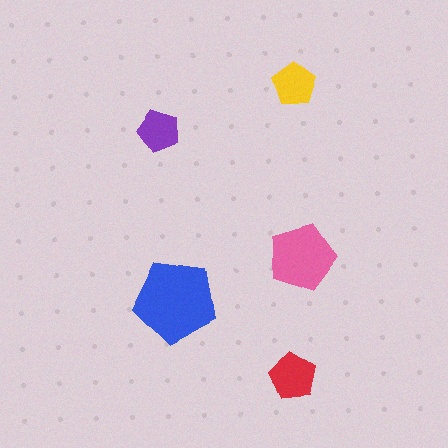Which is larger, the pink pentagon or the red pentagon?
The pink one.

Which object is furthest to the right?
The pink pentagon is rightmost.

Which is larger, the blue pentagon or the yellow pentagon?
The blue one.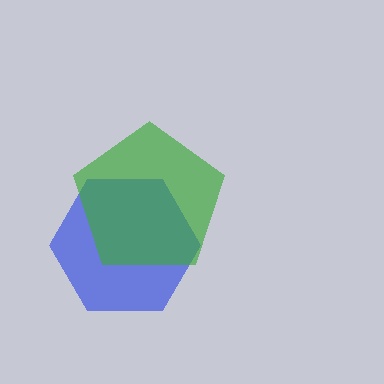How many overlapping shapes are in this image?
There are 2 overlapping shapes in the image.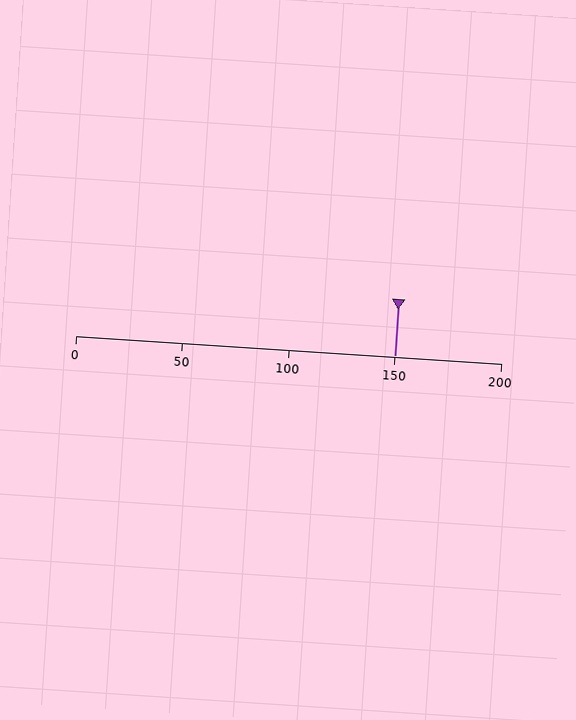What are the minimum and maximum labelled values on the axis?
The axis runs from 0 to 200.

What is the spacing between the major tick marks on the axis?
The major ticks are spaced 50 apart.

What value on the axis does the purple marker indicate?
The marker indicates approximately 150.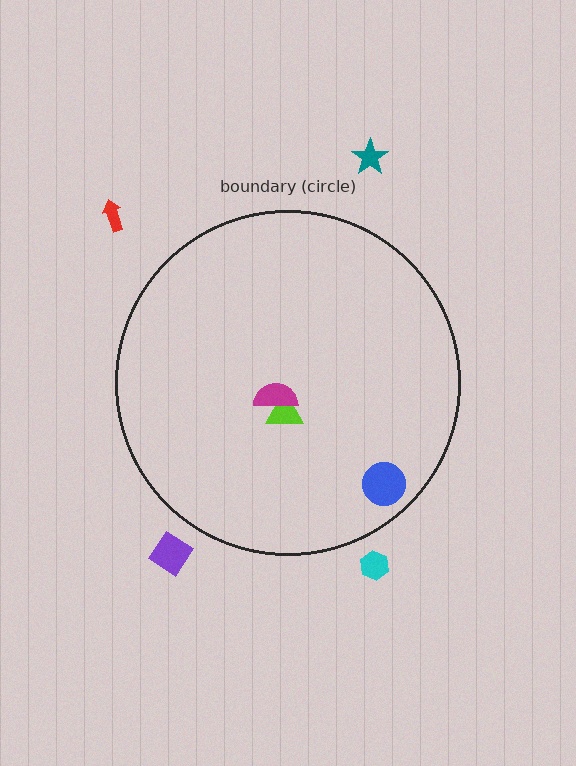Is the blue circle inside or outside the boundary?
Inside.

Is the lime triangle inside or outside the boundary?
Inside.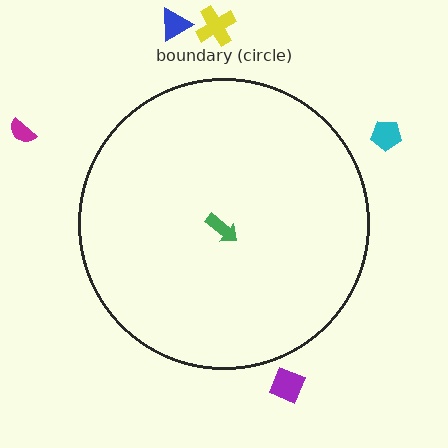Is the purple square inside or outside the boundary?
Outside.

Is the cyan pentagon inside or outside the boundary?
Outside.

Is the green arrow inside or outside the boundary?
Inside.